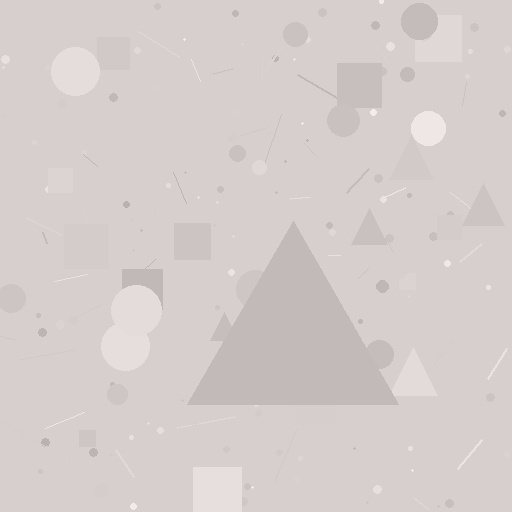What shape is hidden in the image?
A triangle is hidden in the image.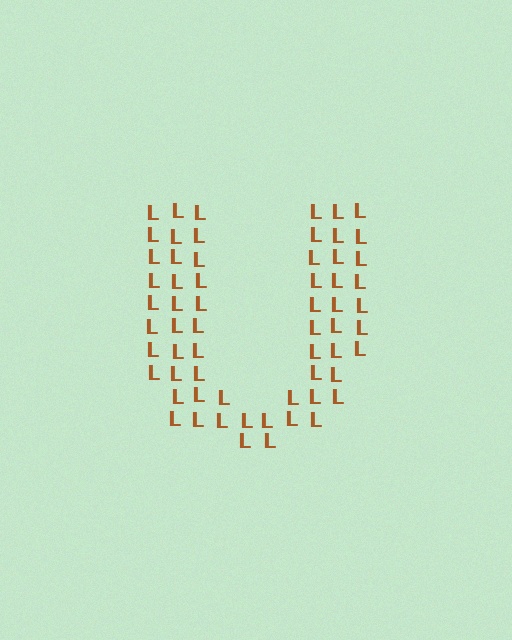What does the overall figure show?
The overall figure shows the letter U.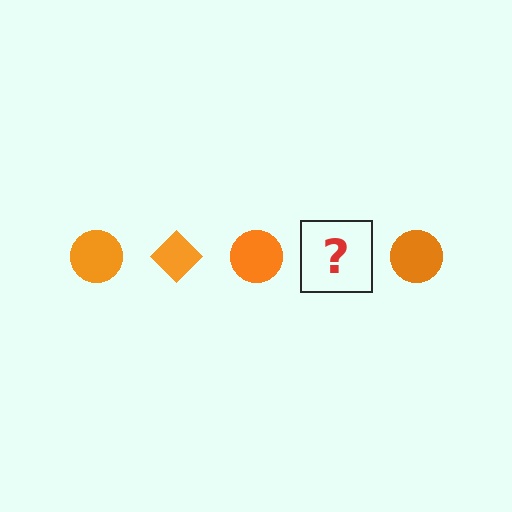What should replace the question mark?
The question mark should be replaced with an orange diamond.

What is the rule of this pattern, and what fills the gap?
The rule is that the pattern cycles through circle, diamond shapes in orange. The gap should be filled with an orange diamond.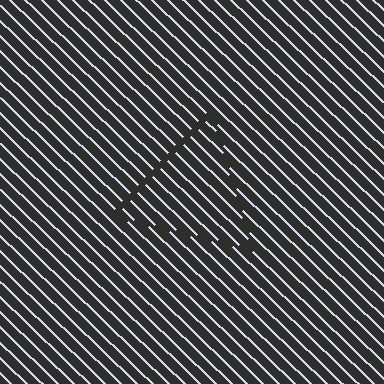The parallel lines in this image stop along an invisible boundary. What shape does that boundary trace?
An illusory triangle. The interior of the shape contains the same grating, shifted by half a period — the contour is defined by the phase discontinuity where line-ends from the inner and outer gratings abut.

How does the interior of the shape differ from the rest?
The interior of the shape contains the same grating, shifted by half a period — the contour is defined by the phase discontinuity where line-ends from the inner and outer gratings abut.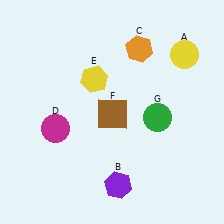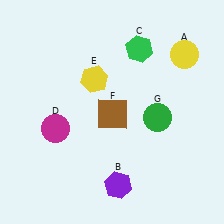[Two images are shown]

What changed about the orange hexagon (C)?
In Image 1, C is orange. In Image 2, it changed to green.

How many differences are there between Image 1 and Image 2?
There is 1 difference between the two images.